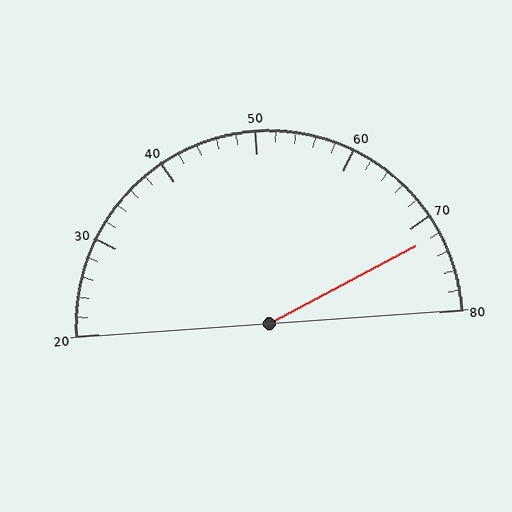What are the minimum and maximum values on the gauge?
The gauge ranges from 20 to 80.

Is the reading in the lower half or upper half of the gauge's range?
The reading is in the upper half of the range (20 to 80).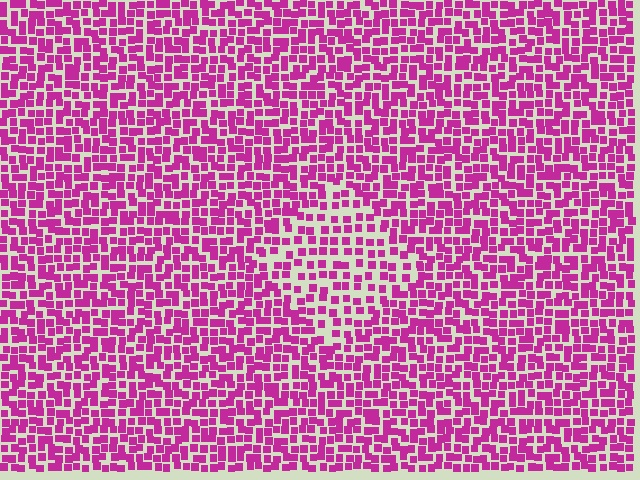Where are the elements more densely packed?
The elements are more densely packed outside the diamond boundary.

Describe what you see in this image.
The image contains small magenta elements arranged at two different densities. A diamond-shaped region is visible where the elements are less densely packed than the surrounding area.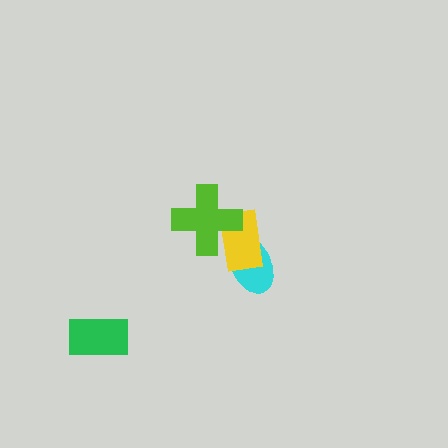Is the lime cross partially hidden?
No, no other shape covers it.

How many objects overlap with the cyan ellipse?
1 object overlaps with the cyan ellipse.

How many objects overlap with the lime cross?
1 object overlaps with the lime cross.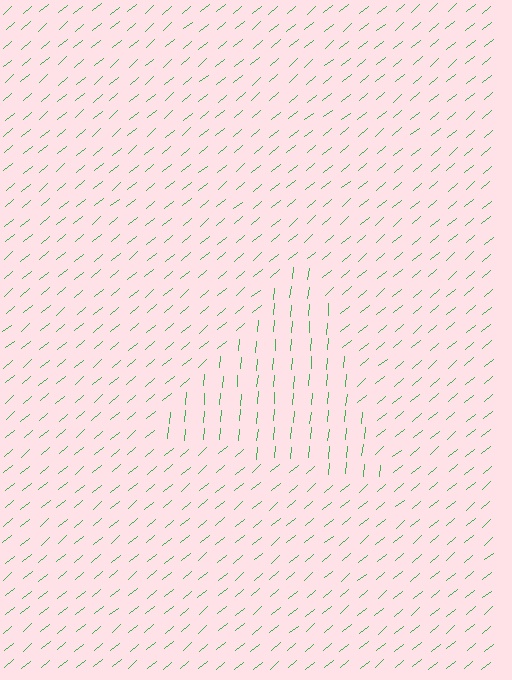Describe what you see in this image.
The image is filled with small green line segments. A triangle region in the image has lines oriented differently from the surrounding lines, creating a visible texture boundary.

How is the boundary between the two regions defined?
The boundary is defined purely by a change in line orientation (approximately 45 degrees difference). All lines are the same color and thickness.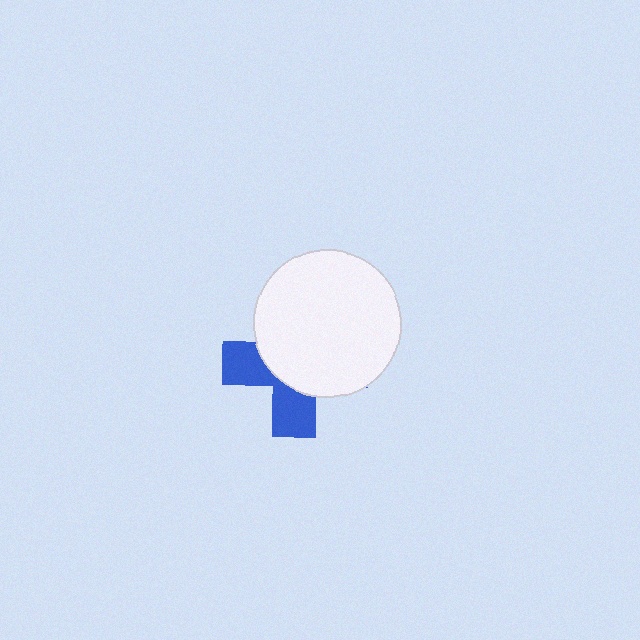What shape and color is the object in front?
The object in front is a white circle.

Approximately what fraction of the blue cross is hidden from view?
Roughly 63% of the blue cross is hidden behind the white circle.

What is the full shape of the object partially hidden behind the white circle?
The partially hidden object is a blue cross.